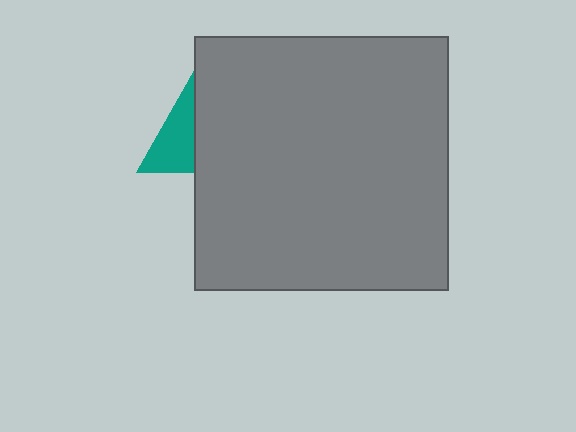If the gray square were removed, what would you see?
You would see the complete teal triangle.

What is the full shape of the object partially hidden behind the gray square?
The partially hidden object is a teal triangle.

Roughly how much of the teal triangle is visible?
A small part of it is visible (roughly 41%).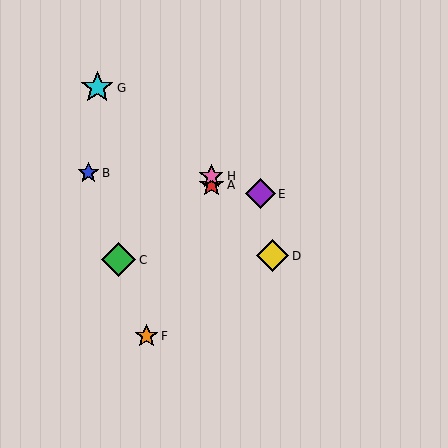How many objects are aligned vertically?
2 objects (A, H) are aligned vertically.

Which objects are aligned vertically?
Objects A, H are aligned vertically.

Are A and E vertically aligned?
No, A is at x≈211 and E is at x≈260.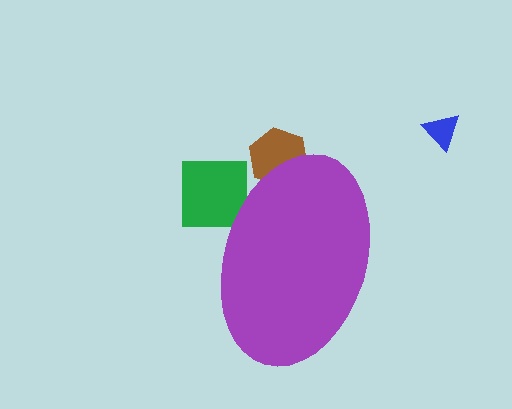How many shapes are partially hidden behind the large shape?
3 shapes are partially hidden.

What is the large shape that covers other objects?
A purple ellipse.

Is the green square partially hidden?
Yes, the green square is partially hidden behind the purple ellipse.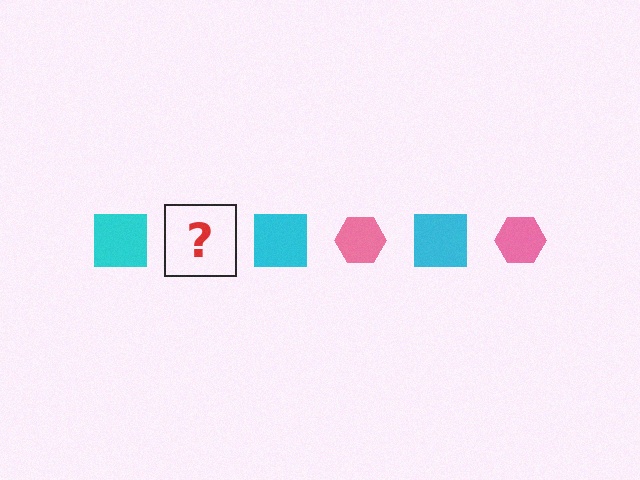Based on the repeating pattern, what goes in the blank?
The blank should be a pink hexagon.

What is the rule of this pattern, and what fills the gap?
The rule is that the pattern alternates between cyan square and pink hexagon. The gap should be filled with a pink hexagon.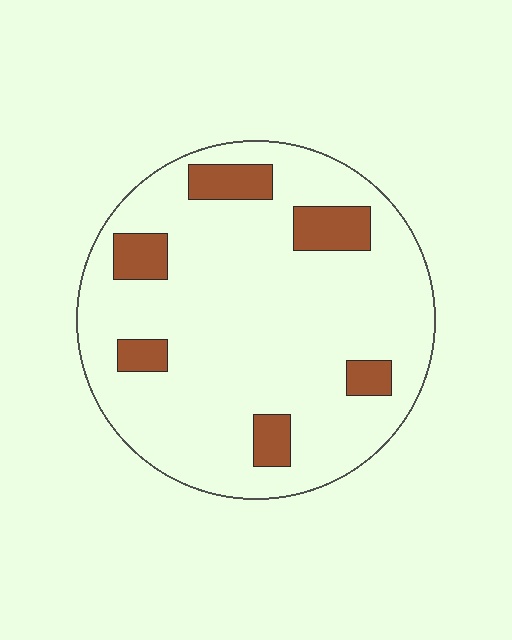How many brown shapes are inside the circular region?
6.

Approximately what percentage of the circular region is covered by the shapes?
Approximately 15%.